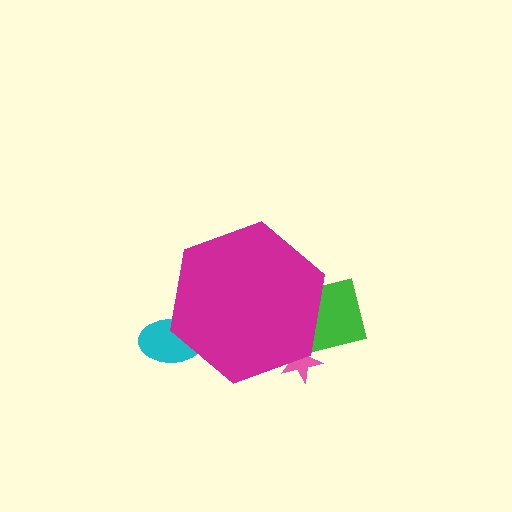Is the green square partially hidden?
Yes, the green square is partially hidden behind the magenta hexagon.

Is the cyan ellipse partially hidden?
Yes, the cyan ellipse is partially hidden behind the magenta hexagon.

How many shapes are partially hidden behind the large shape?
3 shapes are partially hidden.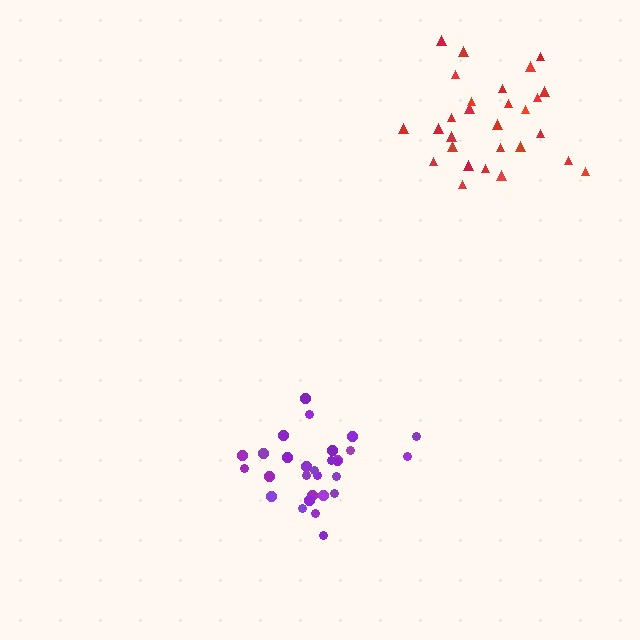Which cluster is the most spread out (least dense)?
Red.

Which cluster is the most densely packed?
Purple.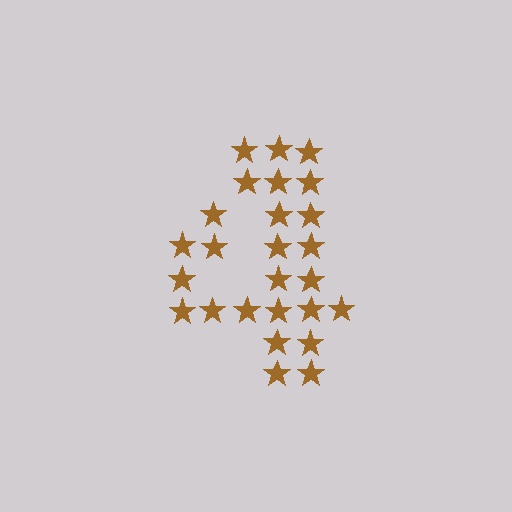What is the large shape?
The large shape is the digit 4.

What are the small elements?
The small elements are stars.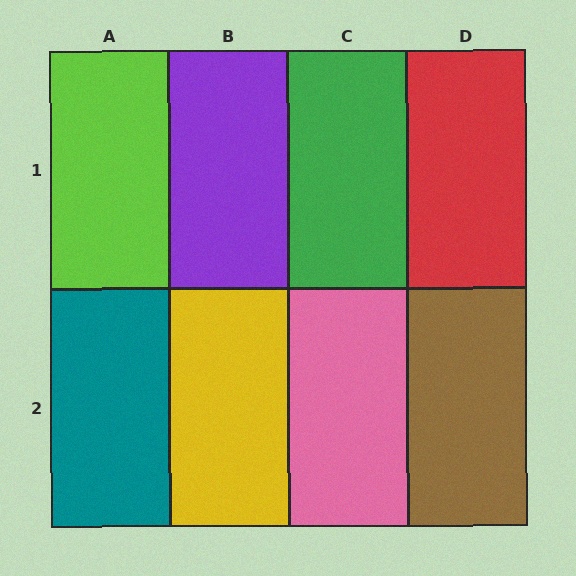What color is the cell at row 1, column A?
Lime.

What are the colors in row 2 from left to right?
Teal, yellow, pink, brown.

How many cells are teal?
1 cell is teal.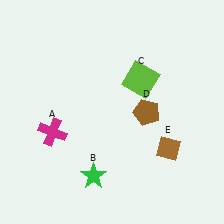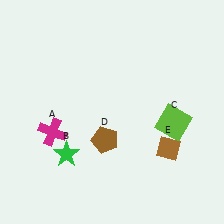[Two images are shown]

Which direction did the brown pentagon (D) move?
The brown pentagon (D) moved left.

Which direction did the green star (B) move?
The green star (B) moved left.